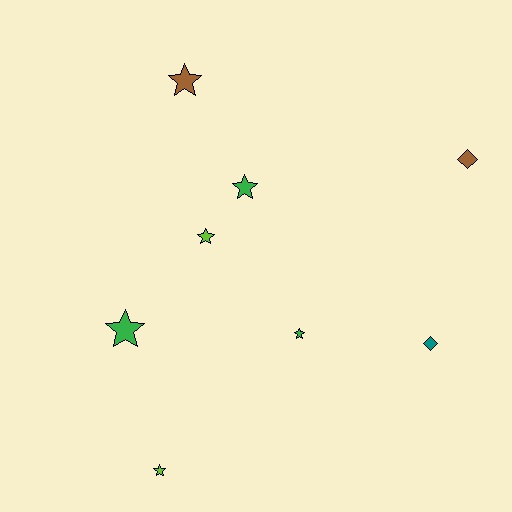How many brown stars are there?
There is 1 brown star.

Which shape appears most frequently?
Star, with 6 objects.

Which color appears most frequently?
Green, with 3 objects.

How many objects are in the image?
There are 8 objects.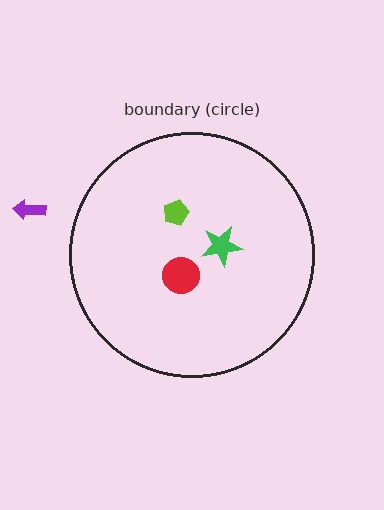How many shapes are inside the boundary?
3 inside, 1 outside.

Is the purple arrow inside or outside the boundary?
Outside.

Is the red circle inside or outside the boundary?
Inside.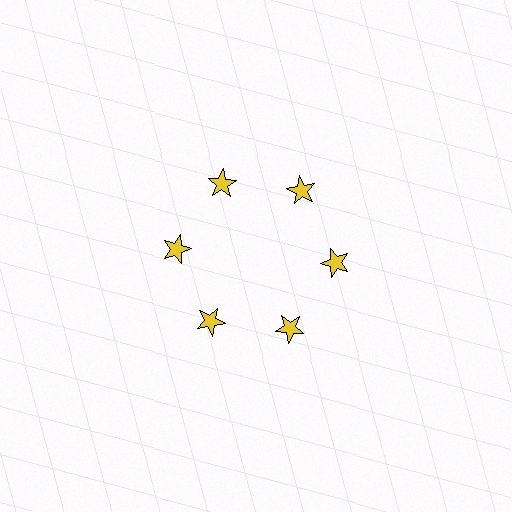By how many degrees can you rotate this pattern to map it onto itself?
The pattern maps onto itself every 60 degrees of rotation.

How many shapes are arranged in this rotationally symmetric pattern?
There are 6 shapes, arranged in 6 groups of 1.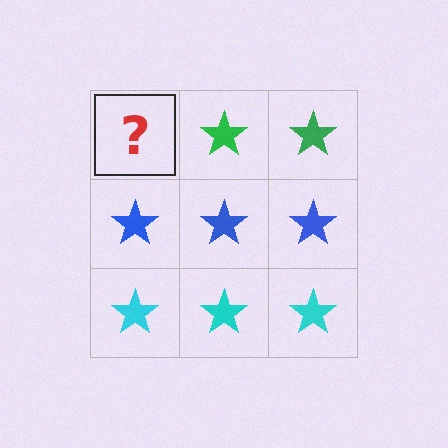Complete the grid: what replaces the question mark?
The question mark should be replaced with a green star.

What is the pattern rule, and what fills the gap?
The rule is that each row has a consistent color. The gap should be filled with a green star.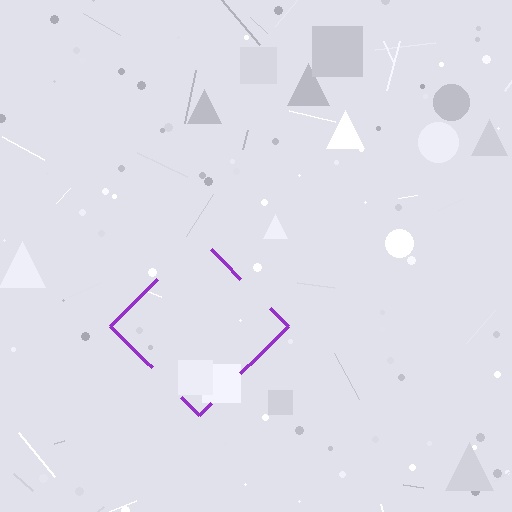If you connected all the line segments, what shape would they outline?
They would outline a diamond.